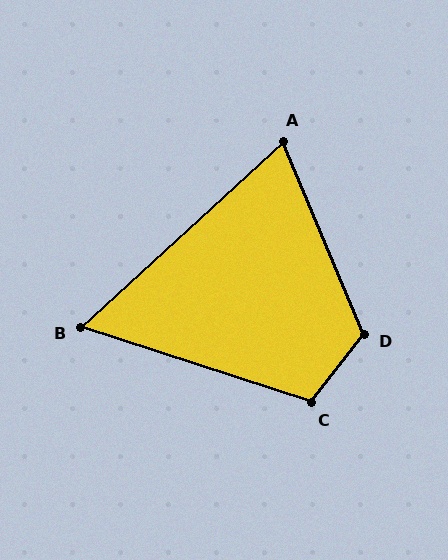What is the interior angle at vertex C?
Approximately 110 degrees (obtuse).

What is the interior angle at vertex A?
Approximately 70 degrees (acute).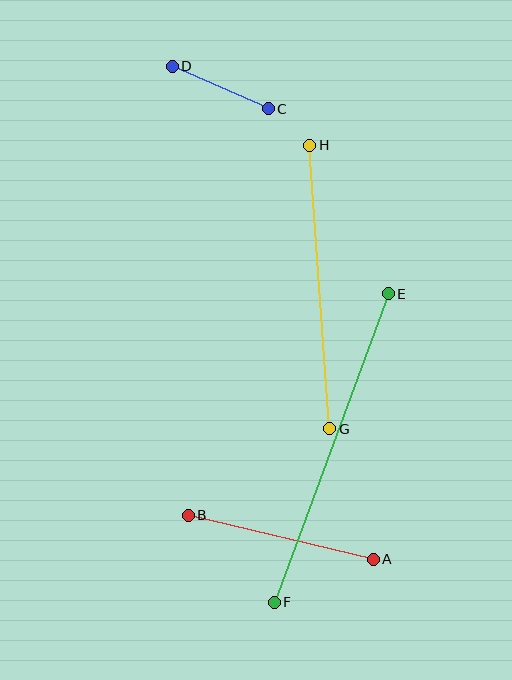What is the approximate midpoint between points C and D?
The midpoint is at approximately (220, 87) pixels.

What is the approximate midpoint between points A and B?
The midpoint is at approximately (281, 537) pixels.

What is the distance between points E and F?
The distance is approximately 329 pixels.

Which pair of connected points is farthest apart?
Points E and F are farthest apart.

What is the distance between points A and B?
The distance is approximately 190 pixels.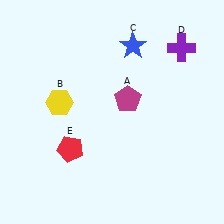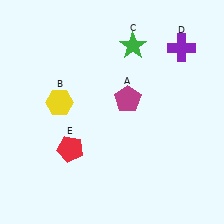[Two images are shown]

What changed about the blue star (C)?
In Image 1, C is blue. In Image 2, it changed to green.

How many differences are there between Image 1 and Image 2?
There is 1 difference between the two images.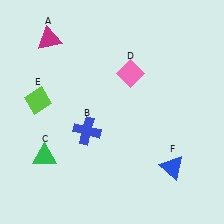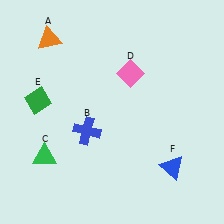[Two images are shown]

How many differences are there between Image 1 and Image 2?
There are 2 differences between the two images.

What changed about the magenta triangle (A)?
In Image 1, A is magenta. In Image 2, it changed to orange.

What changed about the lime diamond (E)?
In Image 1, E is lime. In Image 2, it changed to green.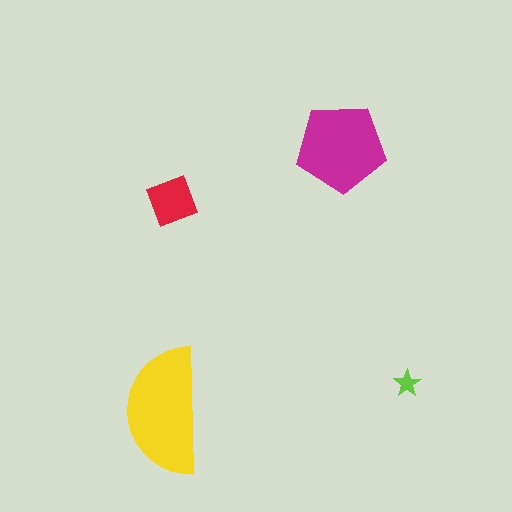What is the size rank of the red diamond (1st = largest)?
3rd.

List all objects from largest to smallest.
The yellow semicircle, the magenta pentagon, the red diamond, the lime star.